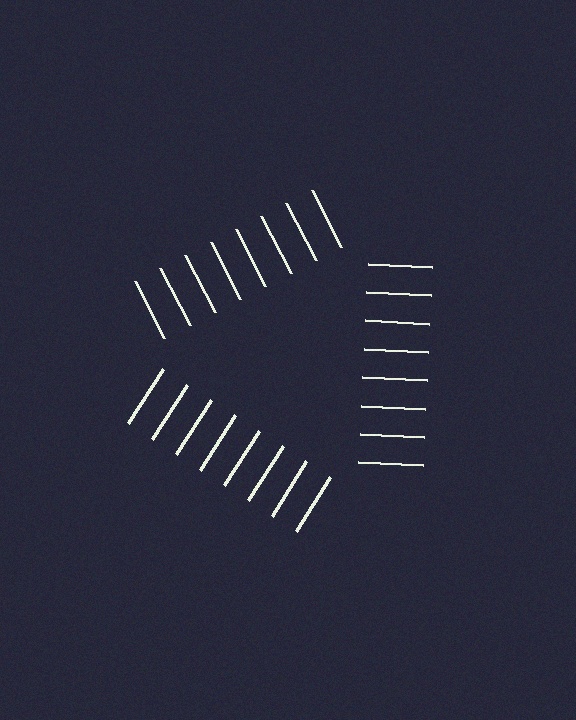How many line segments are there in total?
24 — 8 along each of the 3 edges.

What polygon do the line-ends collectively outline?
An illusory triangle — the line segments terminate on its edges but no continuous stroke is drawn.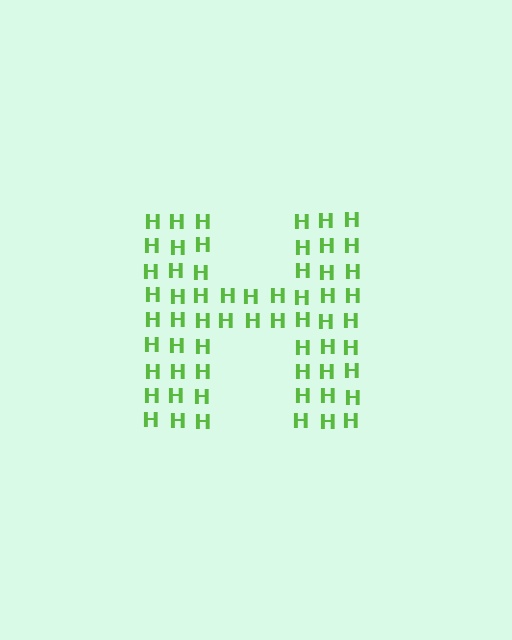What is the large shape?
The large shape is the letter H.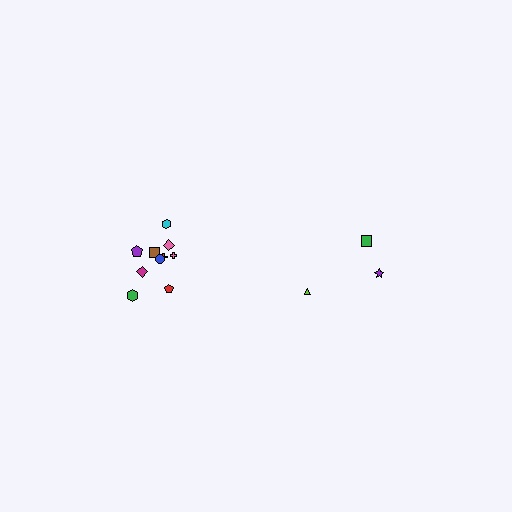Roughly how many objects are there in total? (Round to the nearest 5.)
Roughly 15 objects in total.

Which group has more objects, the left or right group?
The left group.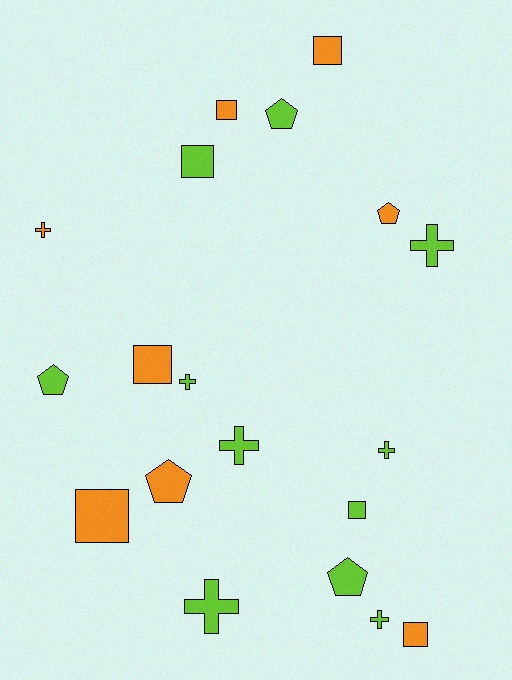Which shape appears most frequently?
Square, with 7 objects.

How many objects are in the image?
There are 19 objects.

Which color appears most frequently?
Lime, with 11 objects.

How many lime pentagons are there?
There are 3 lime pentagons.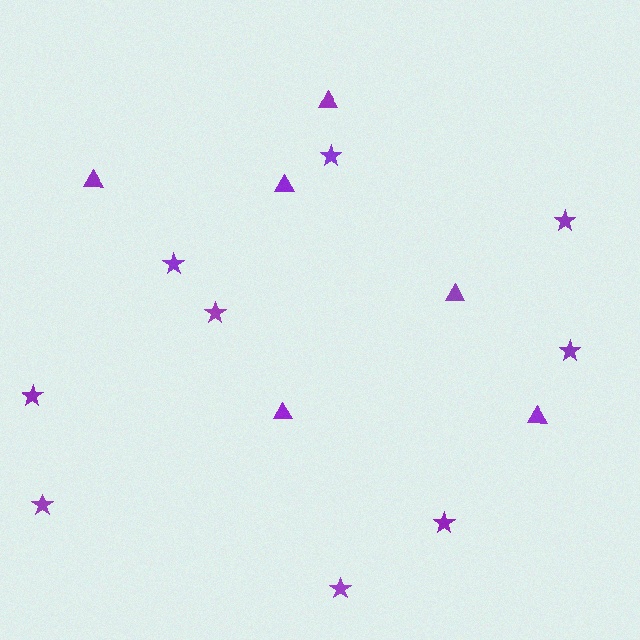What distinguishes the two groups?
There are 2 groups: one group of triangles (6) and one group of stars (9).